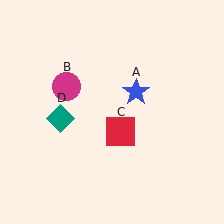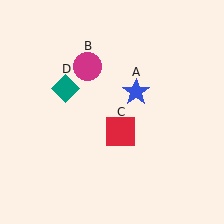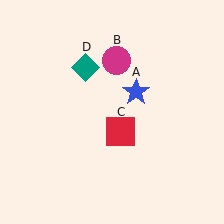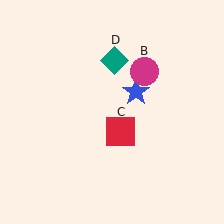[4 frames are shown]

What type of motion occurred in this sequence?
The magenta circle (object B), teal diamond (object D) rotated clockwise around the center of the scene.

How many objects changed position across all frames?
2 objects changed position: magenta circle (object B), teal diamond (object D).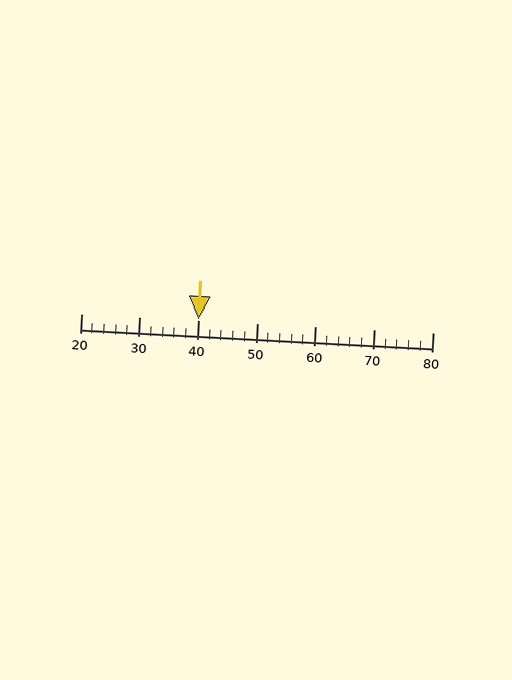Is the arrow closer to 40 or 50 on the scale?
The arrow is closer to 40.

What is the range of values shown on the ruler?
The ruler shows values from 20 to 80.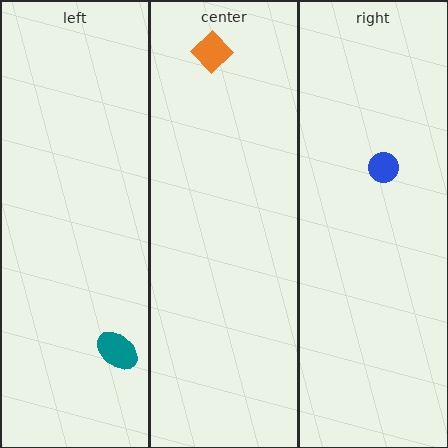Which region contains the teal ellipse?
The left region.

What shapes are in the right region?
The blue circle.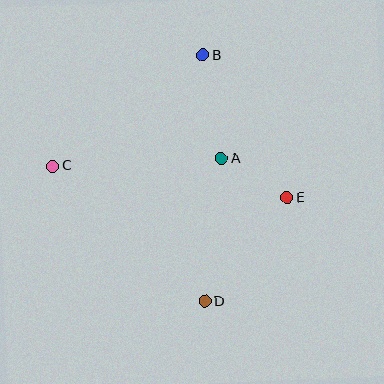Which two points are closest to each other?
Points A and E are closest to each other.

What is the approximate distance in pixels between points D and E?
The distance between D and E is approximately 132 pixels.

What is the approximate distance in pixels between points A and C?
The distance between A and C is approximately 169 pixels.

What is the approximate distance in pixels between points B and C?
The distance between B and C is approximately 187 pixels.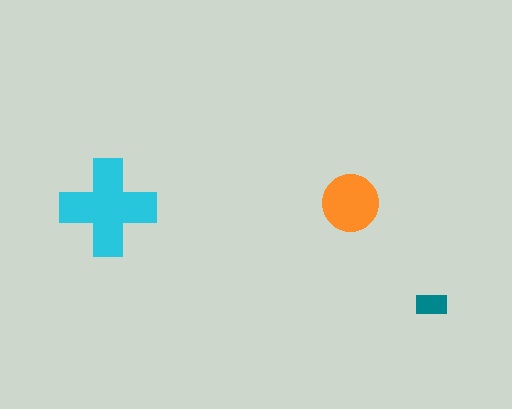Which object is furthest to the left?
The cyan cross is leftmost.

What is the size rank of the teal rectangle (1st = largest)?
3rd.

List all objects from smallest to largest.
The teal rectangle, the orange circle, the cyan cross.